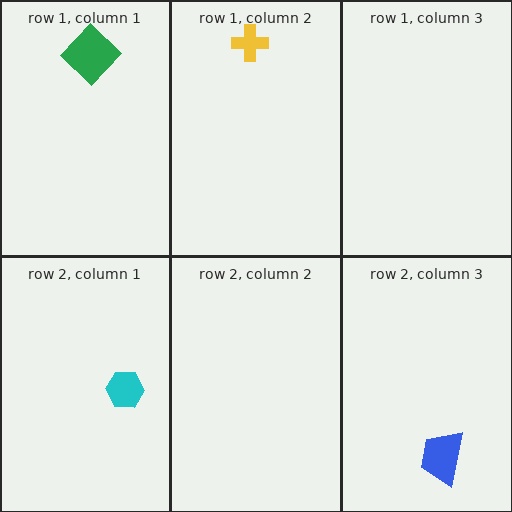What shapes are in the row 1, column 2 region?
The yellow cross.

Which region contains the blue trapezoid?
The row 2, column 3 region.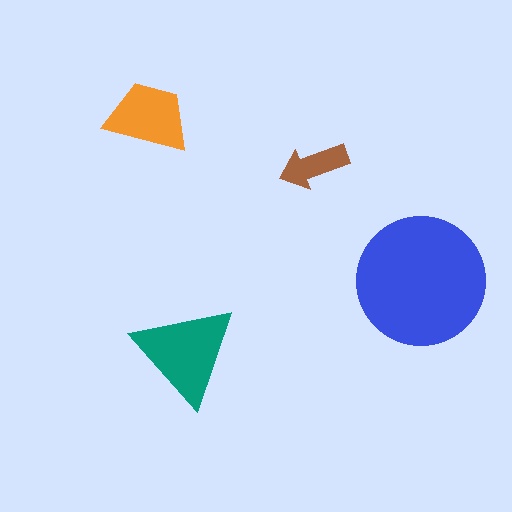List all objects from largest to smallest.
The blue circle, the teal triangle, the orange trapezoid, the brown arrow.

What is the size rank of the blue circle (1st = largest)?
1st.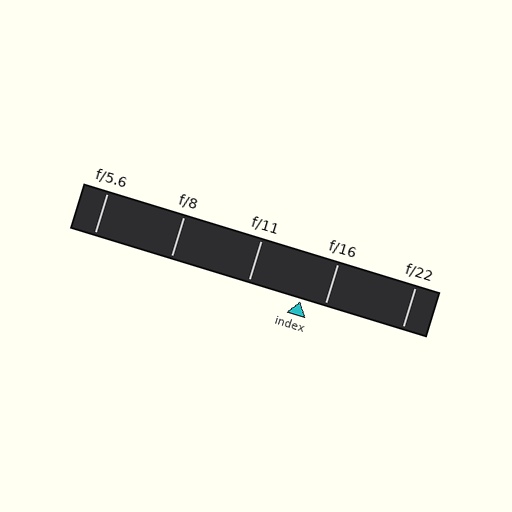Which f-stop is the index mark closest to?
The index mark is closest to f/16.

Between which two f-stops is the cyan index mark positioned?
The index mark is between f/11 and f/16.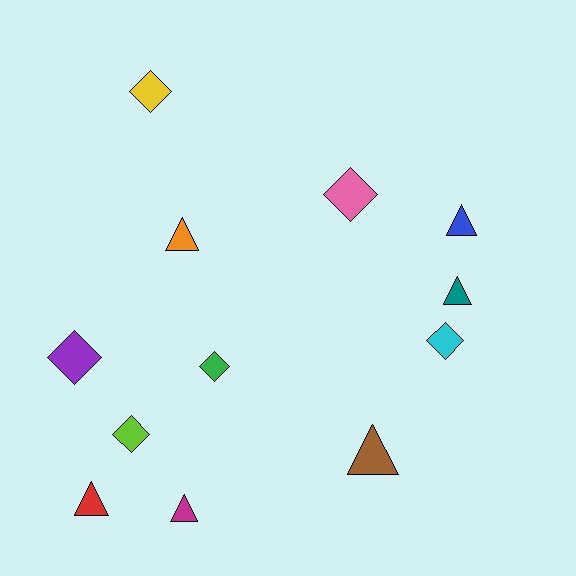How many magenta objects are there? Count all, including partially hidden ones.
There is 1 magenta object.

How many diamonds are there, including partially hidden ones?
There are 6 diamonds.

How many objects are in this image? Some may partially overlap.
There are 12 objects.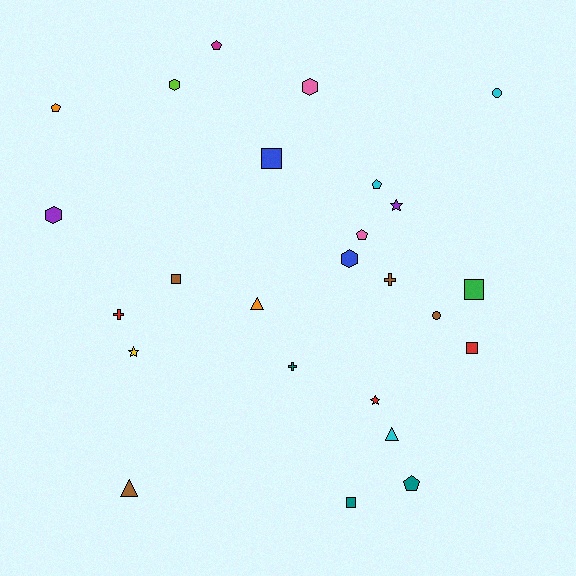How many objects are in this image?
There are 25 objects.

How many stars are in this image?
There are 3 stars.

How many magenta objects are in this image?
There is 1 magenta object.